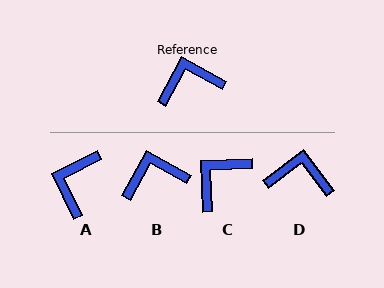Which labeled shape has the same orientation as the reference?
B.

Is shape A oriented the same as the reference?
No, it is off by about 55 degrees.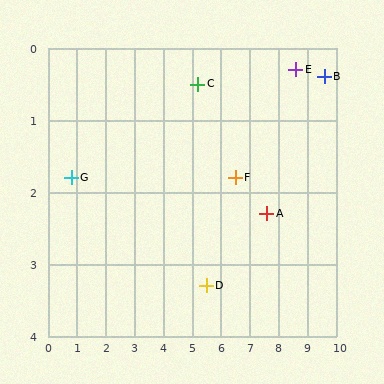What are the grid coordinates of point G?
Point G is at approximately (0.8, 1.8).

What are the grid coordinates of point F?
Point F is at approximately (6.5, 1.8).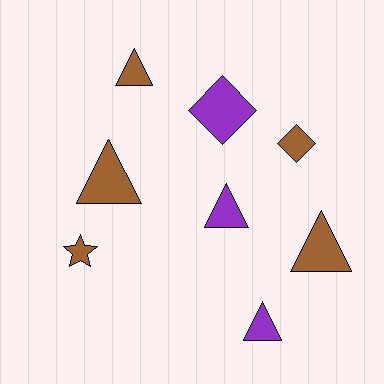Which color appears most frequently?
Brown, with 5 objects.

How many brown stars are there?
There is 1 brown star.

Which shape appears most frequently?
Triangle, with 5 objects.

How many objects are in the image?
There are 8 objects.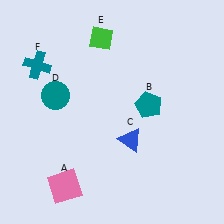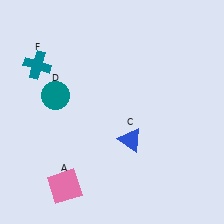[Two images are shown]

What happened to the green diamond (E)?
The green diamond (E) was removed in Image 2. It was in the top-left area of Image 1.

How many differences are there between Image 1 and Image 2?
There are 2 differences between the two images.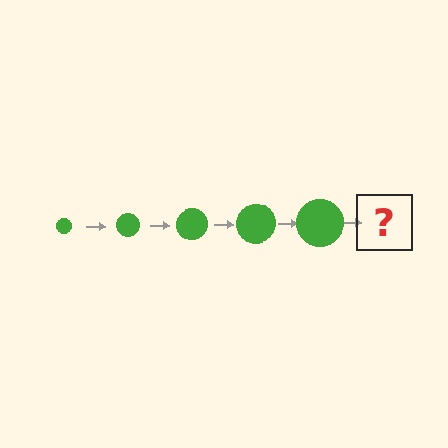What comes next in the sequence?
The next element should be a green circle, larger than the previous one.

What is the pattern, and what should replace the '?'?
The pattern is that the circle gets progressively larger each step. The '?' should be a green circle, larger than the previous one.